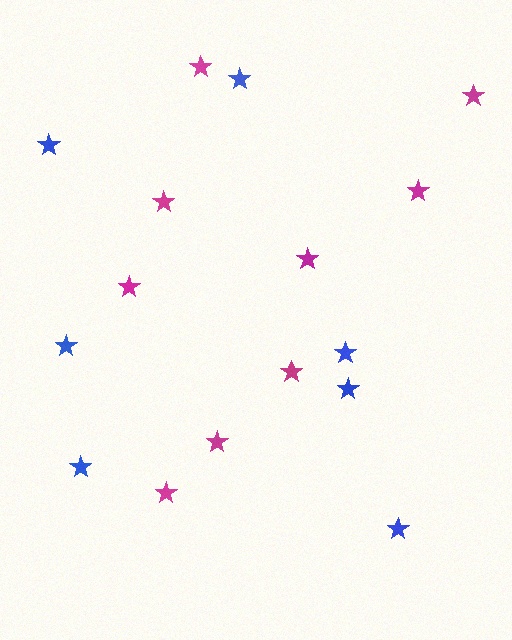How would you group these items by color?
There are 2 groups: one group of blue stars (7) and one group of magenta stars (9).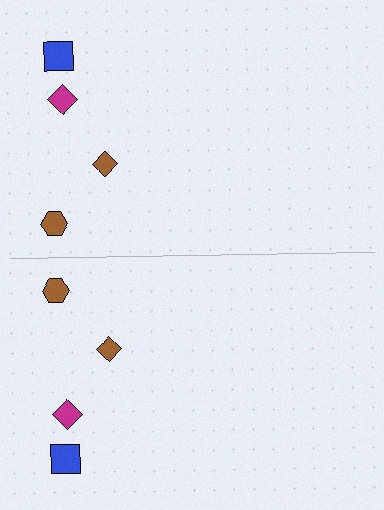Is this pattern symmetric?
Yes, this pattern has bilateral (reflection) symmetry.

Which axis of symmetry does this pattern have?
The pattern has a horizontal axis of symmetry running through the center of the image.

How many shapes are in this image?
There are 8 shapes in this image.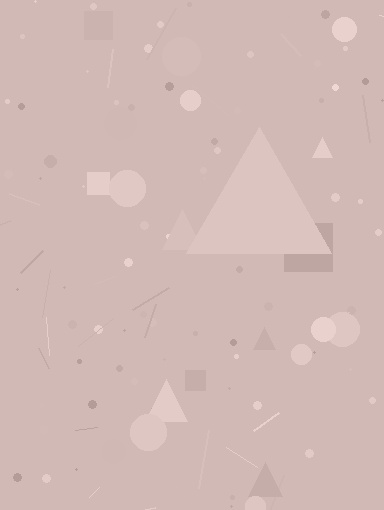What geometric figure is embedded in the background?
A triangle is embedded in the background.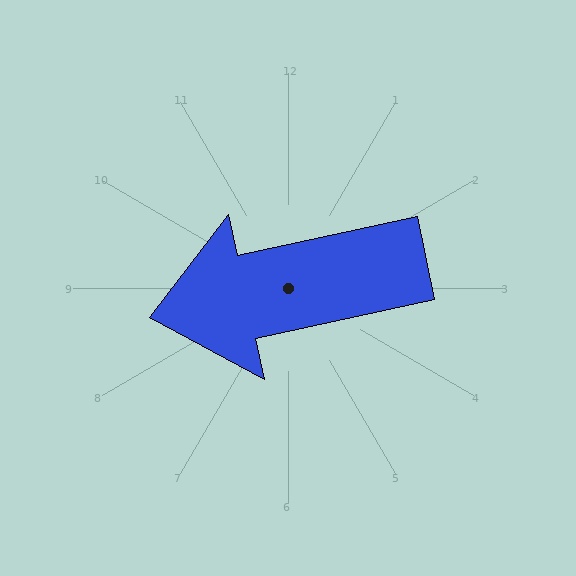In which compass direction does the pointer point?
West.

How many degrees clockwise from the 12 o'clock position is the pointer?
Approximately 258 degrees.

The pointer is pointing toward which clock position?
Roughly 9 o'clock.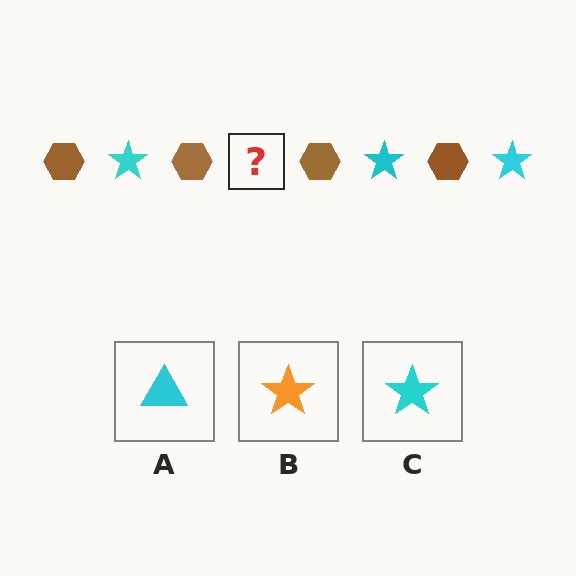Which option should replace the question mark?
Option C.